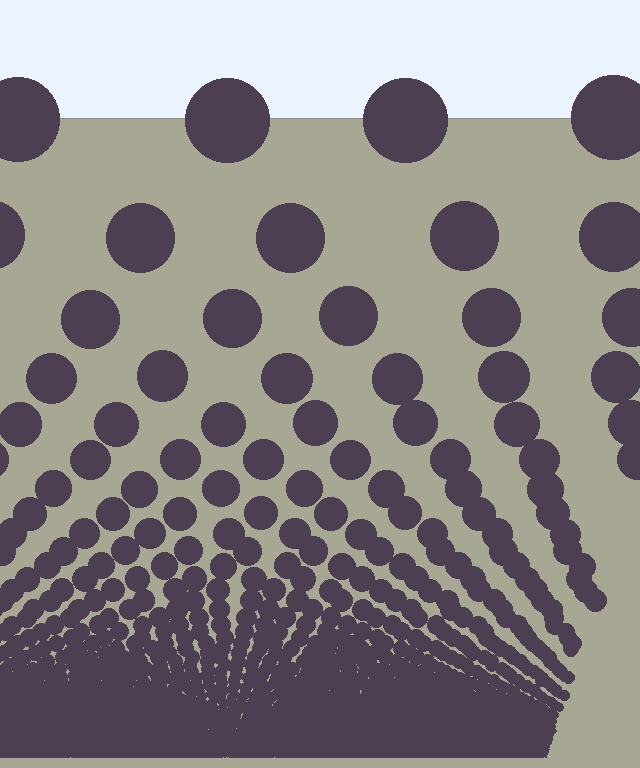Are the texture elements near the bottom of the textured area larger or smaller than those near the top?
Smaller. The gradient is inverted — elements near the bottom are smaller and denser.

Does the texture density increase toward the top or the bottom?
Density increases toward the bottom.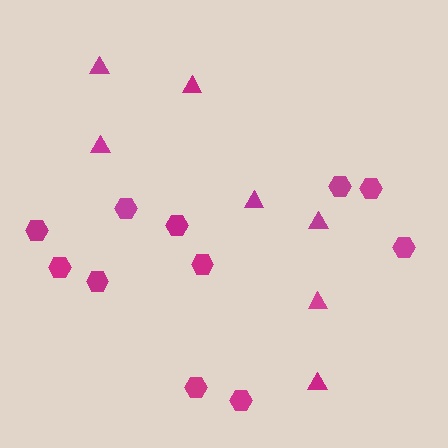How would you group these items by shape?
There are 2 groups: one group of hexagons (11) and one group of triangles (7).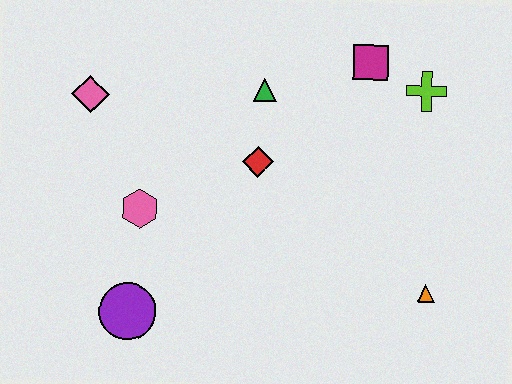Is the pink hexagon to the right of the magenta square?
No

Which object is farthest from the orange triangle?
The pink diamond is farthest from the orange triangle.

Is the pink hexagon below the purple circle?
No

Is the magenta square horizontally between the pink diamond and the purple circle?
No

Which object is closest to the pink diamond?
The pink hexagon is closest to the pink diamond.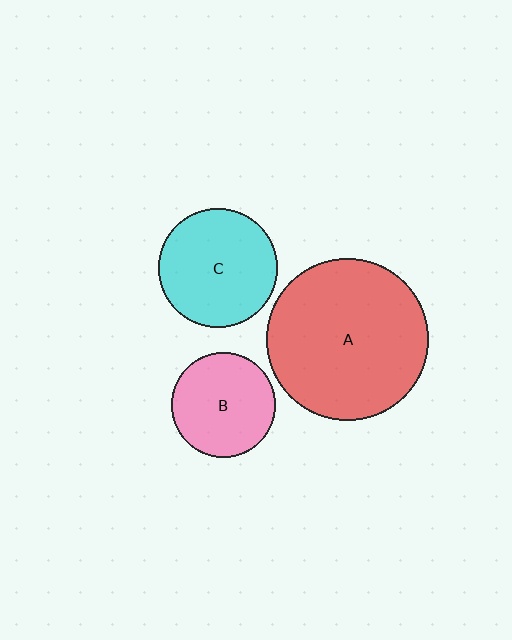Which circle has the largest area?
Circle A (red).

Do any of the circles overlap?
No, none of the circles overlap.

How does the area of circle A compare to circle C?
Approximately 1.9 times.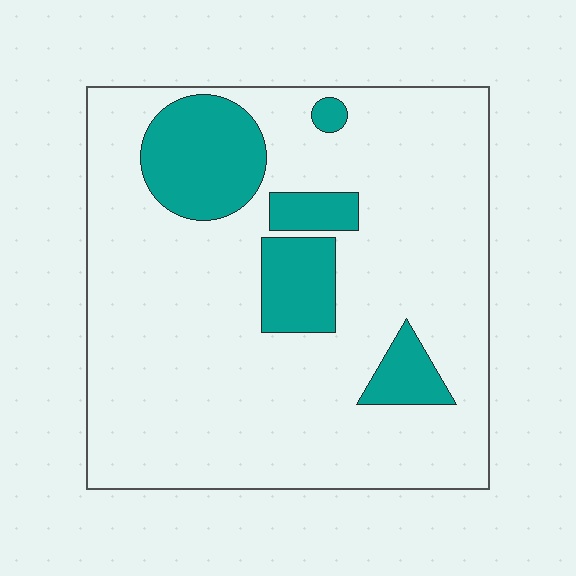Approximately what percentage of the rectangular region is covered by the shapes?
Approximately 20%.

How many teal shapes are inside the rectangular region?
5.